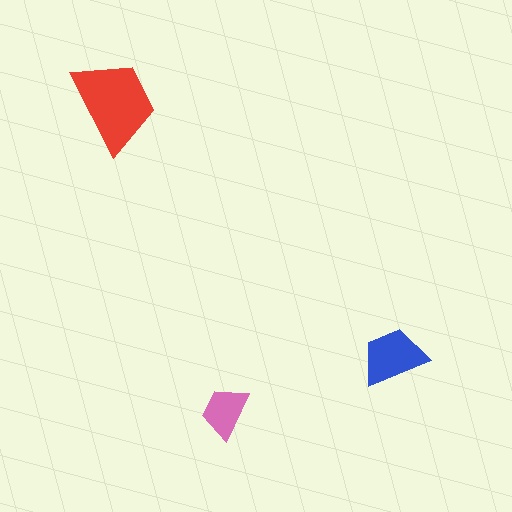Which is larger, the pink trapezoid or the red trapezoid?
The red one.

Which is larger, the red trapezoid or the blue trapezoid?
The red one.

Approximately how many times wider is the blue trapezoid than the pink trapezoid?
About 1.5 times wider.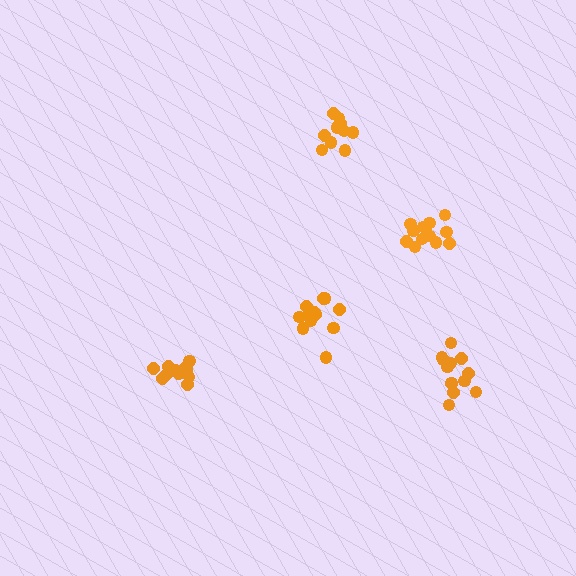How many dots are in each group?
Group 1: 12 dots, Group 2: 10 dots, Group 3: 13 dots, Group 4: 13 dots, Group 5: 12 dots (60 total).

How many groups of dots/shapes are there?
There are 5 groups.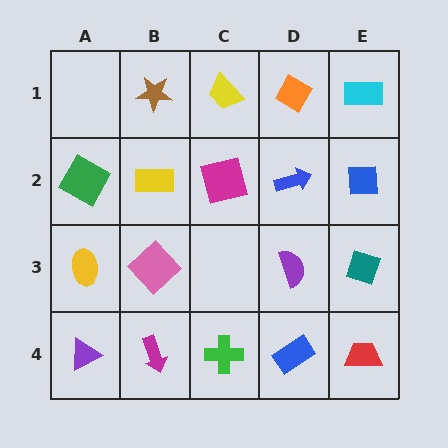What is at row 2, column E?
A blue square.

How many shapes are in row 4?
5 shapes.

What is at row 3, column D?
A purple semicircle.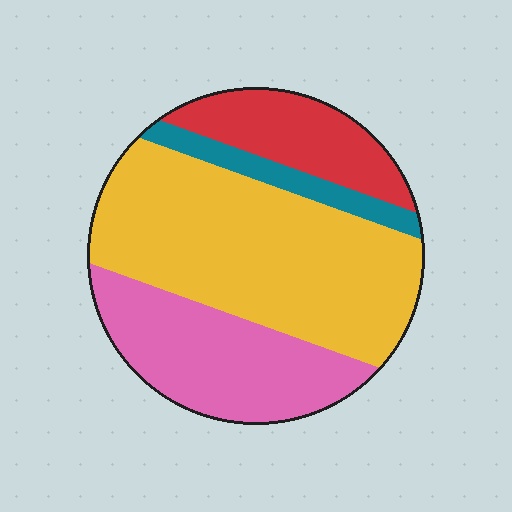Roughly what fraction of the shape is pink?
Pink covers about 25% of the shape.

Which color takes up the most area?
Yellow, at roughly 50%.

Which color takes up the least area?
Teal, at roughly 10%.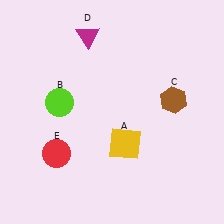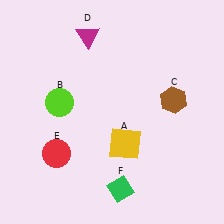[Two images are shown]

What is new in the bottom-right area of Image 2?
A green diamond (F) was added in the bottom-right area of Image 2.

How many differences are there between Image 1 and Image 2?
There is 1 difference between the two images.